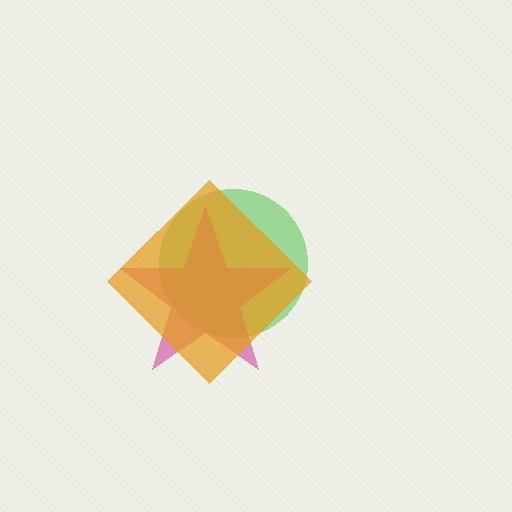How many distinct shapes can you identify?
There are 3 distinct shapes: a green circle, a magenta star, an orange diamond.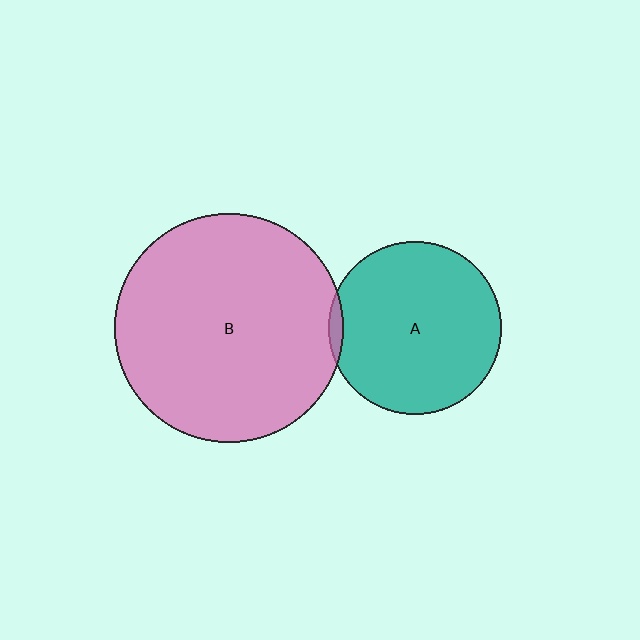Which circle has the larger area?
Circle B (pink).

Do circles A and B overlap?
Yes.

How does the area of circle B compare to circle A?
Approximately 1.7 times.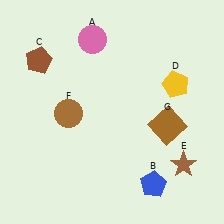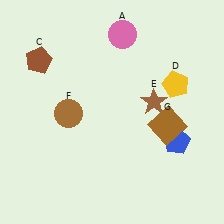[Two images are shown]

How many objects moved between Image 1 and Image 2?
3 objects moved between the two images.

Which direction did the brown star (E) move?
The brown star (E) moved up.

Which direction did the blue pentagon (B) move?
The blue pentagon (B) moved up.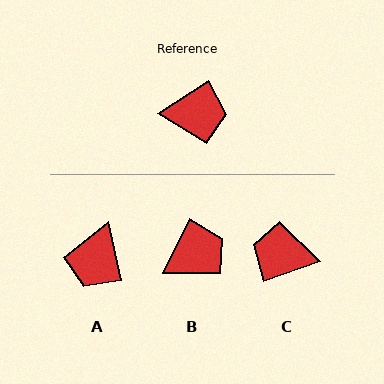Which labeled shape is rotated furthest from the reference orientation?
C, about 167 degrees away.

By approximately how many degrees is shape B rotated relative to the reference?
Approximately 31 degrees counter-clockwise.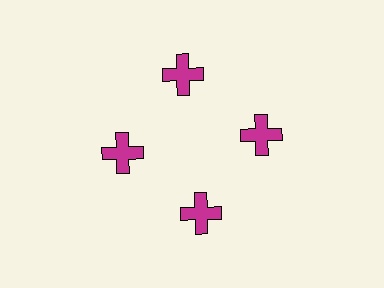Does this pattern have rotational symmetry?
Yes, this pattern has 4-fold rotational symmetry. It looks the same after rotating 90 degrees around the center.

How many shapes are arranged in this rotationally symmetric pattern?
There are 4 shapes, arranged in 4 groups of 1.